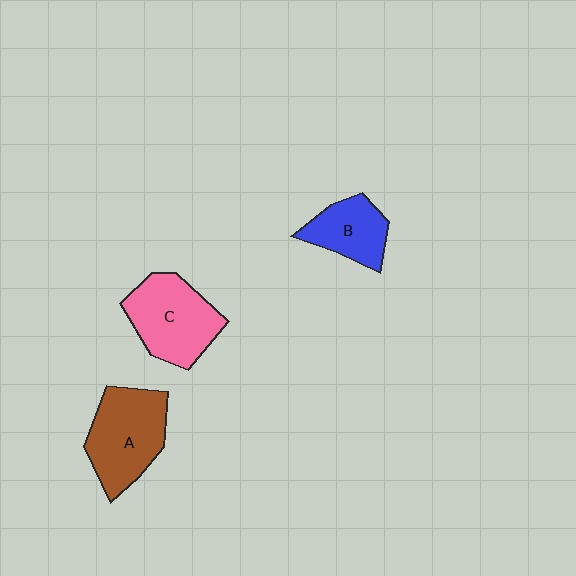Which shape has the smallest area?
Shape B (blue).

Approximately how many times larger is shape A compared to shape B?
Approximately 1.5 times.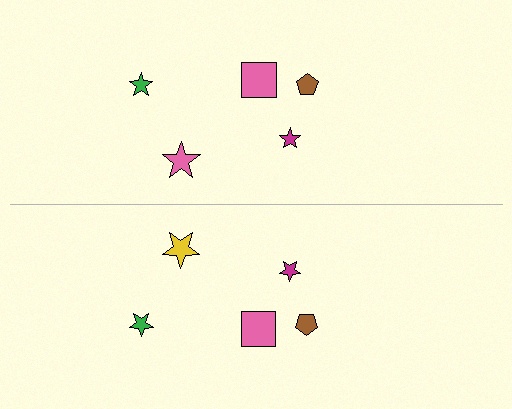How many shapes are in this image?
There are 10 shapes in this image.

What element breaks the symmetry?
The yellow star on the bottom side breaks the symmetry — its mirror counterpart is pink.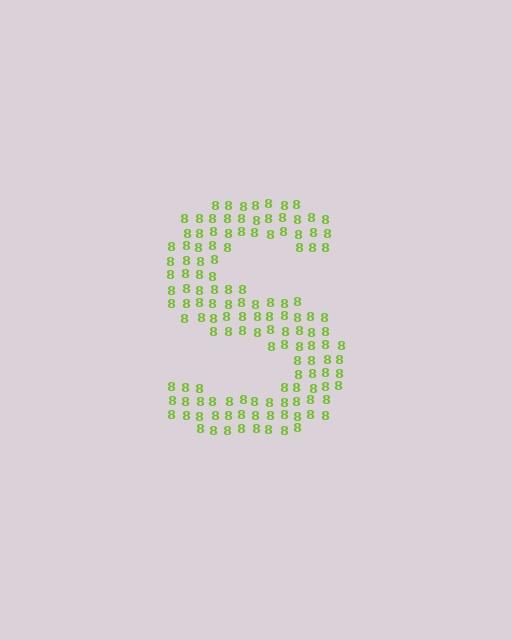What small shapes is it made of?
It is made of small digit 8's.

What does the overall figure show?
The overall figure shows the letter S.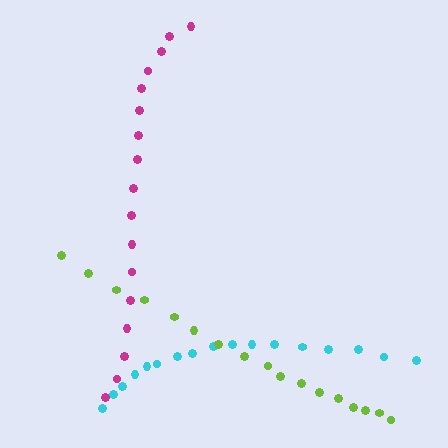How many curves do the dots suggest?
There are 3 distinct paths.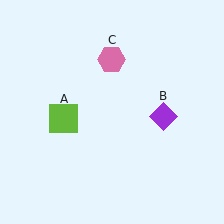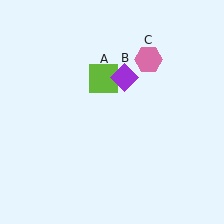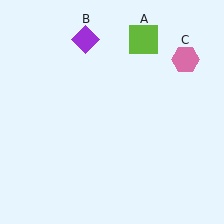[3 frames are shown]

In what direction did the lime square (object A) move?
The lime square (object A) moved up and to the right.